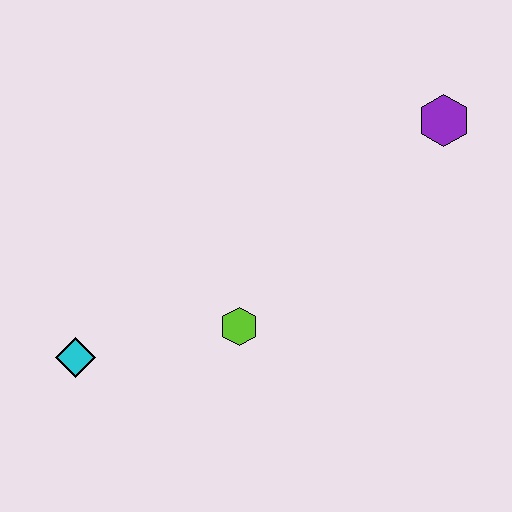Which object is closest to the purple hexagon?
The lime hexagon is closest to the purple hexagon.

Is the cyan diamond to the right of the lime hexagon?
No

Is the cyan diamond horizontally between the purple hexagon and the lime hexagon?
No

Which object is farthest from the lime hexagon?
The purple hexagon is farthest from the lime hexagon.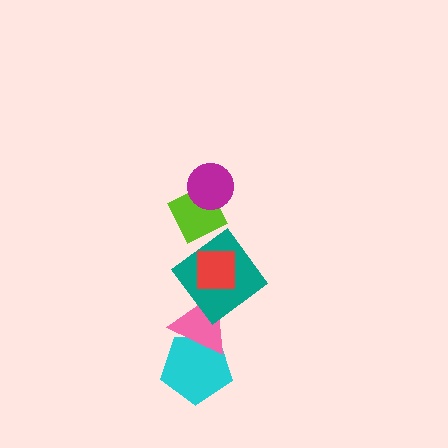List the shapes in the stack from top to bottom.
From top to bottom: the magenta circle, the lime diamond, the red square, the teal diamond, the pink triangle, the cyan pentagon.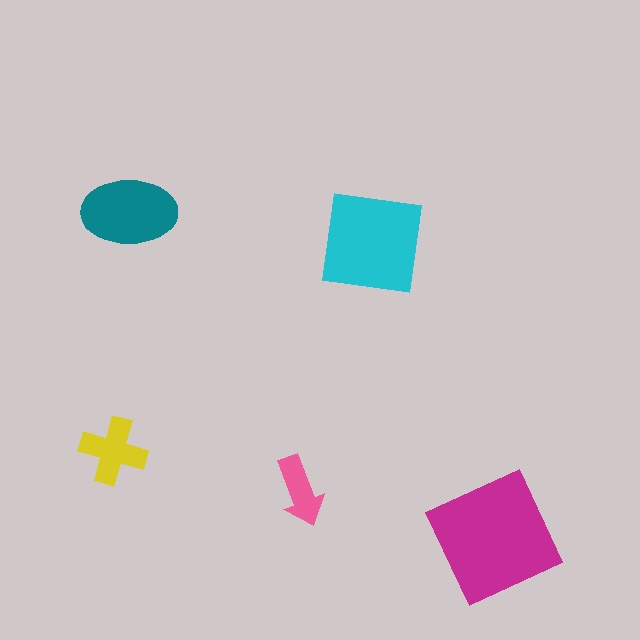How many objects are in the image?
There are 5 objects in the image.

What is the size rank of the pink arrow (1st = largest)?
5th.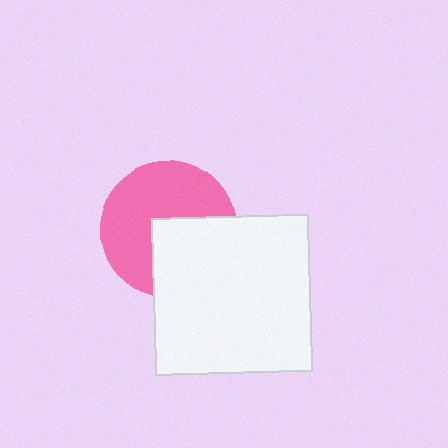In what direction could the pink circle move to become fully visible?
The pink circle could move toward the upper-left. That would shift it out from behind the white square entirely.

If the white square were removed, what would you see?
You would see the complete pink circle.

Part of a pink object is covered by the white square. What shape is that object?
It is a circle.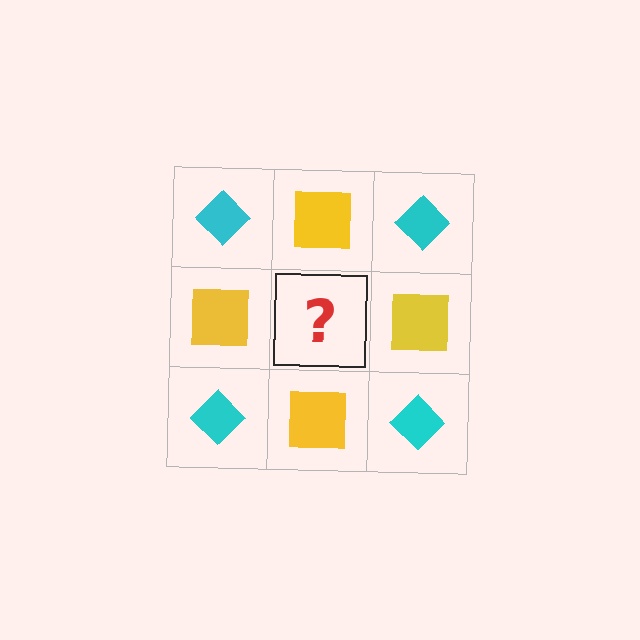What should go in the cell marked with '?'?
The missing cell should contain a cyan diamond.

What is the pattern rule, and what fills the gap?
The rule is that it alternates cyan diamond and yellow square in a checkerboard pattern. The gap should be filled with a cyan diamond.